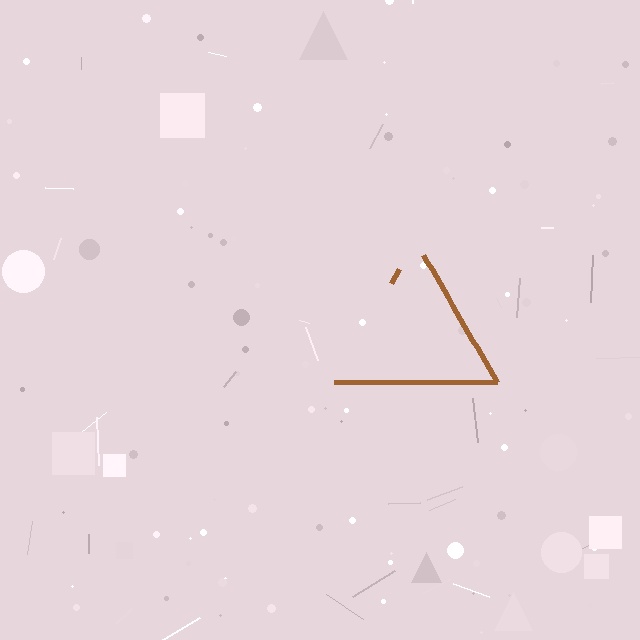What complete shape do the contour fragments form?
The contour fragments form a triangle.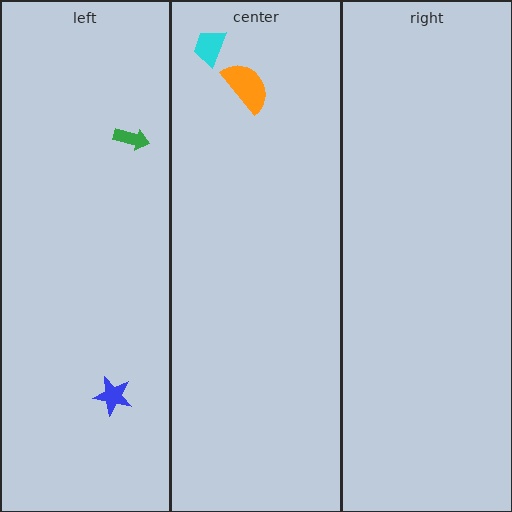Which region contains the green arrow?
The left region.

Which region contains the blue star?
The left region.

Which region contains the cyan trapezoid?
The center region.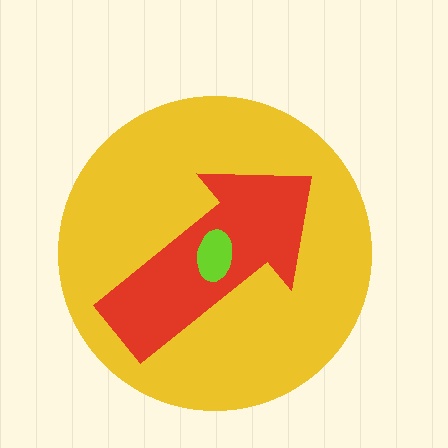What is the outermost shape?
The yellow circle.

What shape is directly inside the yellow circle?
The red arrow.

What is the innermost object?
The lime ellipse.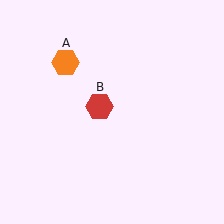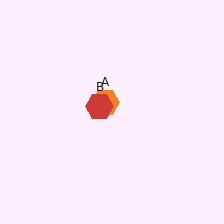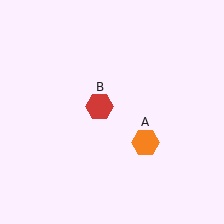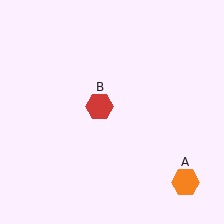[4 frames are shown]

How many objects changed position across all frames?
1 object changed position: orange hexagon (object A).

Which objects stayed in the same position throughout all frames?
Red hexagon (object B) remained stationary.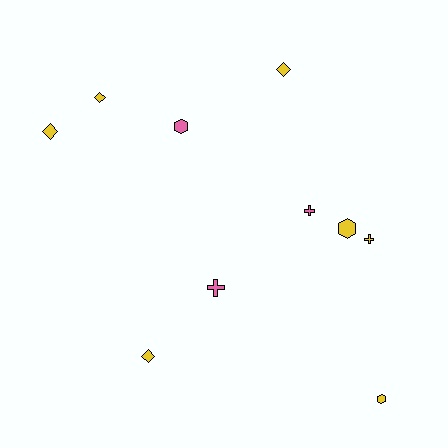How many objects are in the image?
There are 10 objects.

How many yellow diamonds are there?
There are 4 yellow diamonds.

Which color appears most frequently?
Yellow, with 7 objects.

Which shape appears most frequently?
Diamond, with 4 objects.